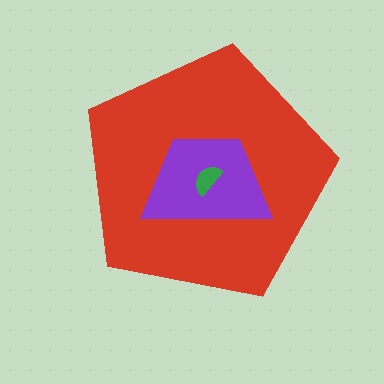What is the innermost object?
The green semicircle.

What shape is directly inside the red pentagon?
The purple trapezoid.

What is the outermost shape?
The red pentagon.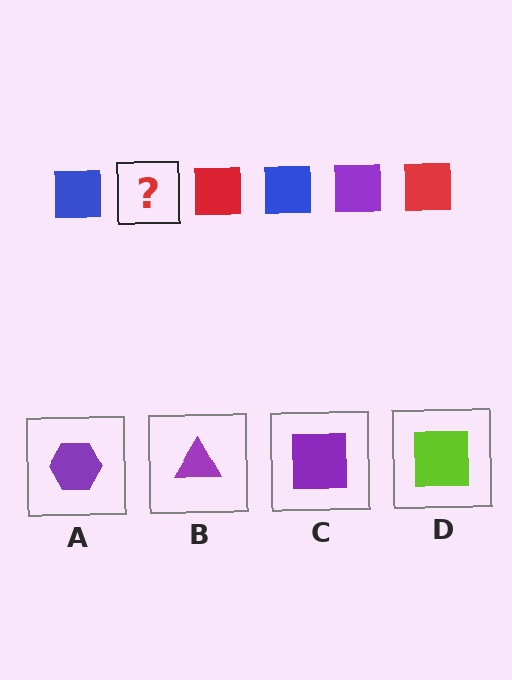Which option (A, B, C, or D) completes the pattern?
C.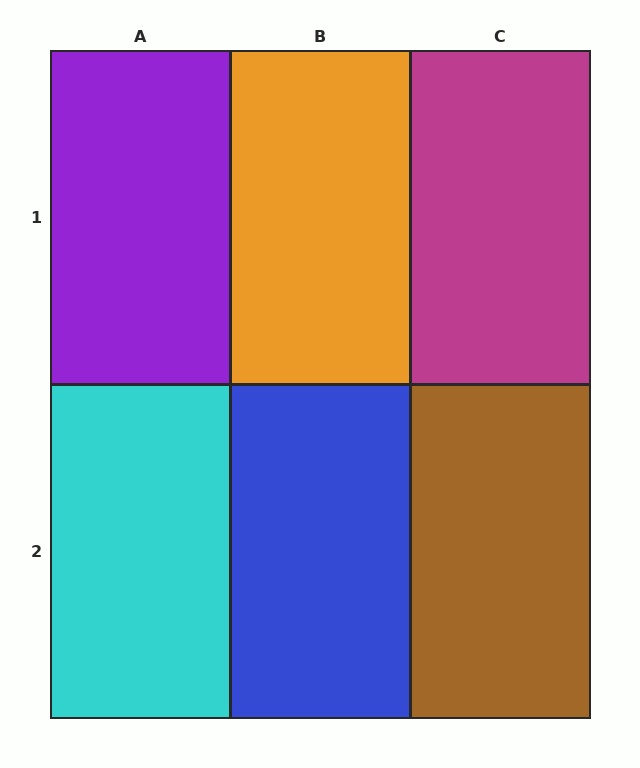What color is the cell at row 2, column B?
Blue.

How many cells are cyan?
1 cell is cyan.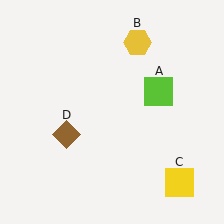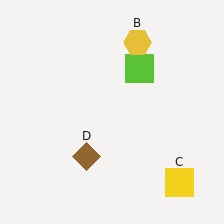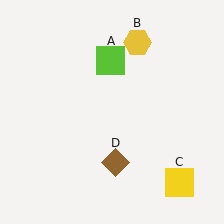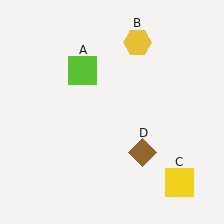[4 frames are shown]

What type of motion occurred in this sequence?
The lime square (object A), brown diamond (object D) rotated counterclockwise around the center of the scene.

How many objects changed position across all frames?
2 objects changed position: lime square (object A), brown diamond (object D).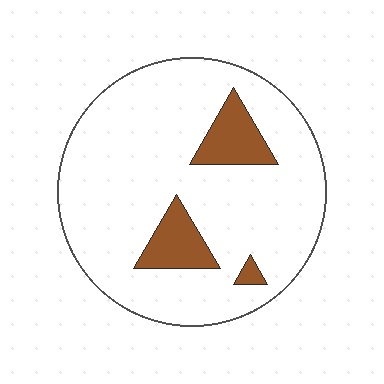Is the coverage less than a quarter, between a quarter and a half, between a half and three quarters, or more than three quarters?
Less than a quarter.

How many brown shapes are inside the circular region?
3.